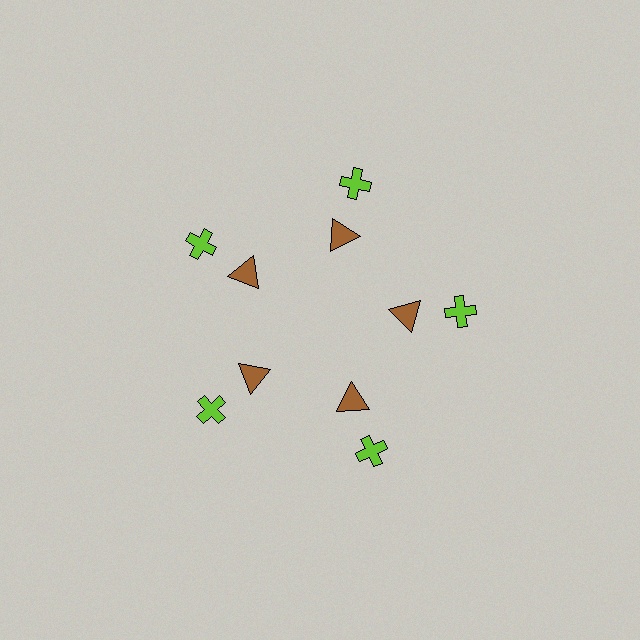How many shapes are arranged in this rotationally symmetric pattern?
There are 10 shapes, arranged in 5 groups of 2.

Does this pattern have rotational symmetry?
Yes, this pattern has 5-fold rotational symmetry. It looks the same after rotating 72 degrees around the center.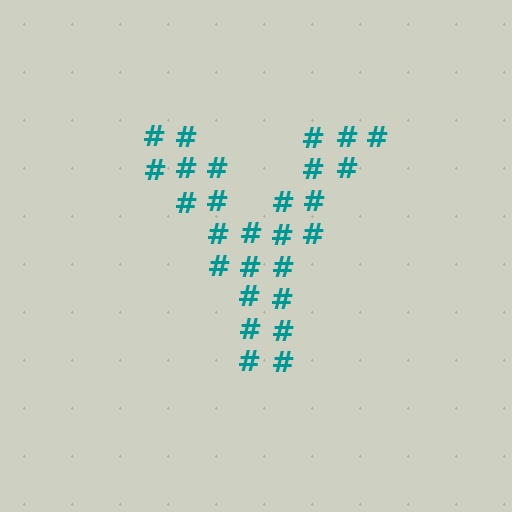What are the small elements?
The small elements are hash symbols.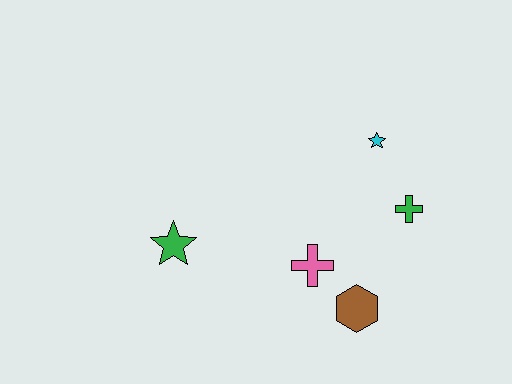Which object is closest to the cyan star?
The green cross is closest to the cyan star.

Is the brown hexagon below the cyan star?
Yes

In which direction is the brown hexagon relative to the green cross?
The brown hexagon is below the green cross.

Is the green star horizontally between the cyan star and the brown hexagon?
No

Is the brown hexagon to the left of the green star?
No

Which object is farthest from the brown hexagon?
The green star is farthest from the brown hexagon.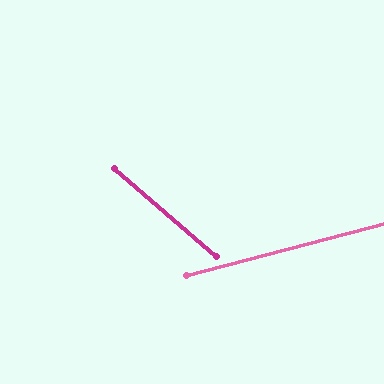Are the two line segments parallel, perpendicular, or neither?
Neither parallel nor perpendicular — they differ by about 55°.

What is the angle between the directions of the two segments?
Approximately 55 degrees.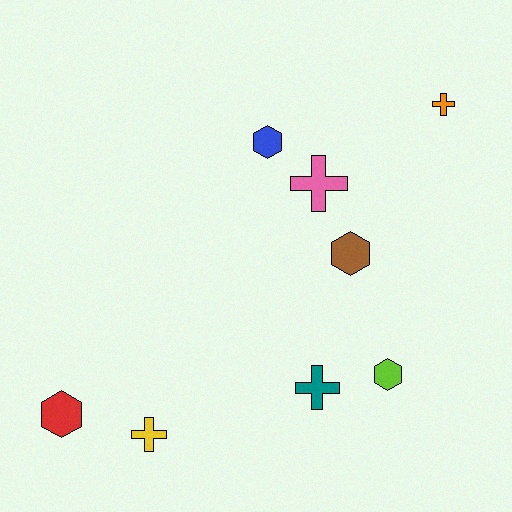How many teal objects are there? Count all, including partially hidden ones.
There is 1 teal object.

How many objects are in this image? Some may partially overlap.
There are 8 objects.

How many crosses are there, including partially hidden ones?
There are 4 crosses.